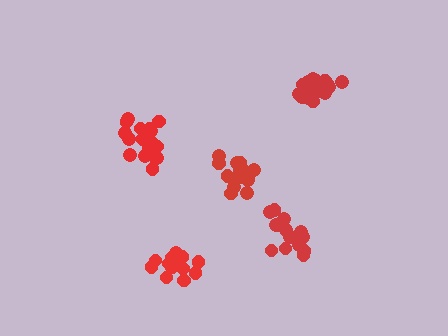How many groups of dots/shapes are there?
There are 5 groups.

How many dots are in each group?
Group 1: 14 dots, Group 2: 17 dots, Group 3: 20 dots, Group 4: 18 dots, Group 5: 14 dots (83 total).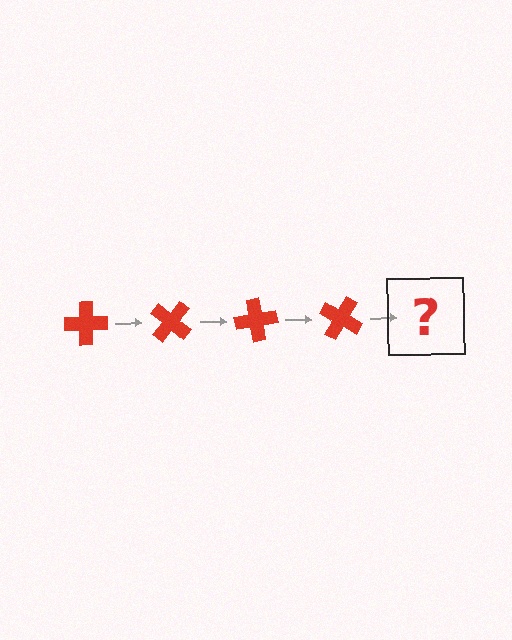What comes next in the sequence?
The next element should be a red cross rotated 160 degrees.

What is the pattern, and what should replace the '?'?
The pattern is that the cross rotates 40 degrees each step. The '?' should be a red cross rotated 160 degrees.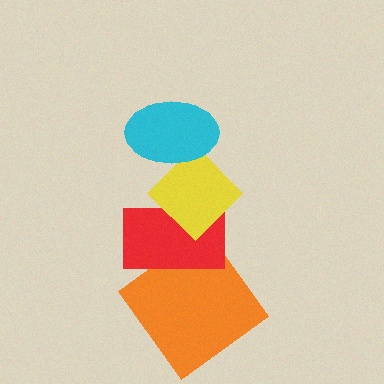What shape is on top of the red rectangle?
The yellow diamond is on top of the red rectangle.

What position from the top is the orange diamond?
The orange diamond is 4th from the top.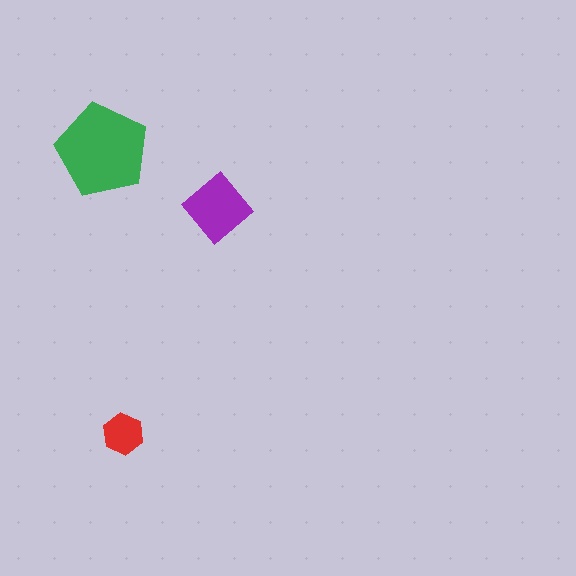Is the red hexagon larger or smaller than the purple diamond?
Smaller.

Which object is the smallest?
The red hexagon.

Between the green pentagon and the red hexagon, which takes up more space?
The green pentagon.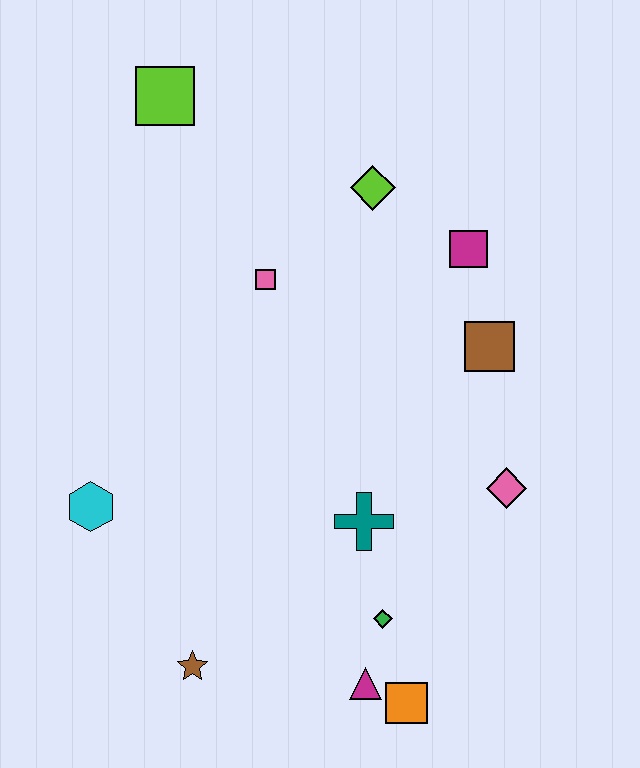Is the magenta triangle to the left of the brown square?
Yes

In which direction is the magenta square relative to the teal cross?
The magenta square is above the teal cross.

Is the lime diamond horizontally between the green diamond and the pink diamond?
No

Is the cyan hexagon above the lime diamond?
No